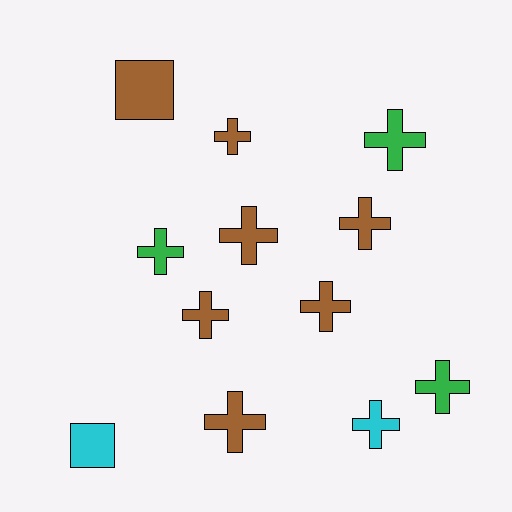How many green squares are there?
There are no green squares.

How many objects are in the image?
There are 12 objects.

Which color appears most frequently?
Brown, with 7 objects.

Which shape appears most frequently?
Cross, with 10 objects.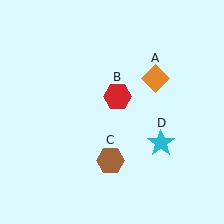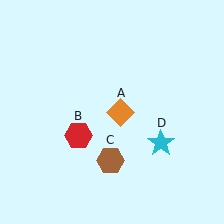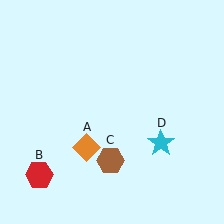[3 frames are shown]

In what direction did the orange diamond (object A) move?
The orange diamond (object A) moved down and to the left.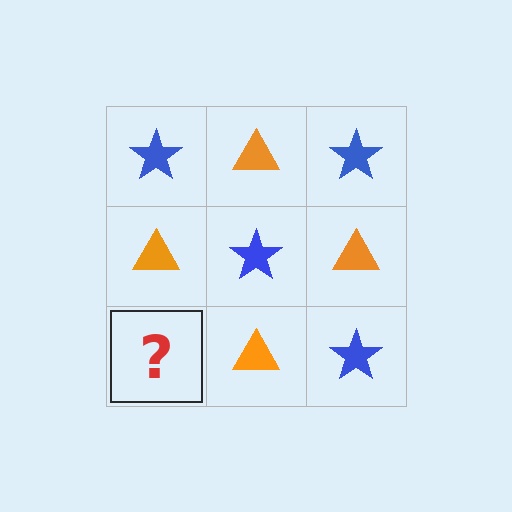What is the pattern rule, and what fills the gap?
The rule is that it alternates blue star and orange triangle in a checkerboard pattern. The gap should be filled with a blue star.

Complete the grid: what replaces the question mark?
The question mark should be replaced with a blue star.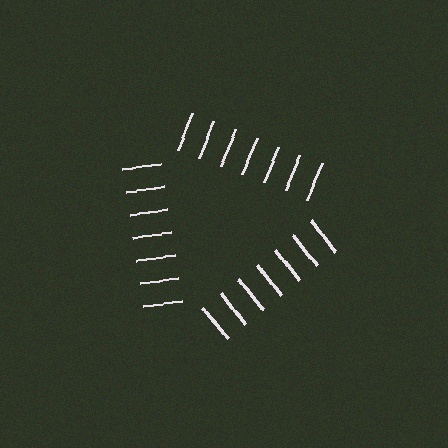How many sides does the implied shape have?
3 sides — the line-ends trace a triangle.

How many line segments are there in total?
21 — 7 along each of the 3 edges.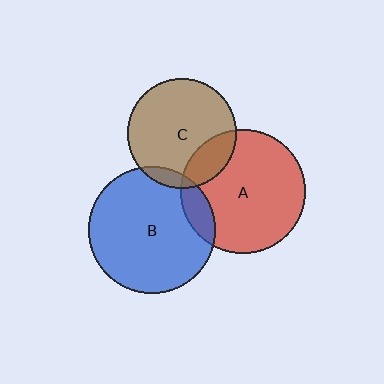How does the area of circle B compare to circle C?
Approximately 1.3 times.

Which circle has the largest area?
Circle B (blue).